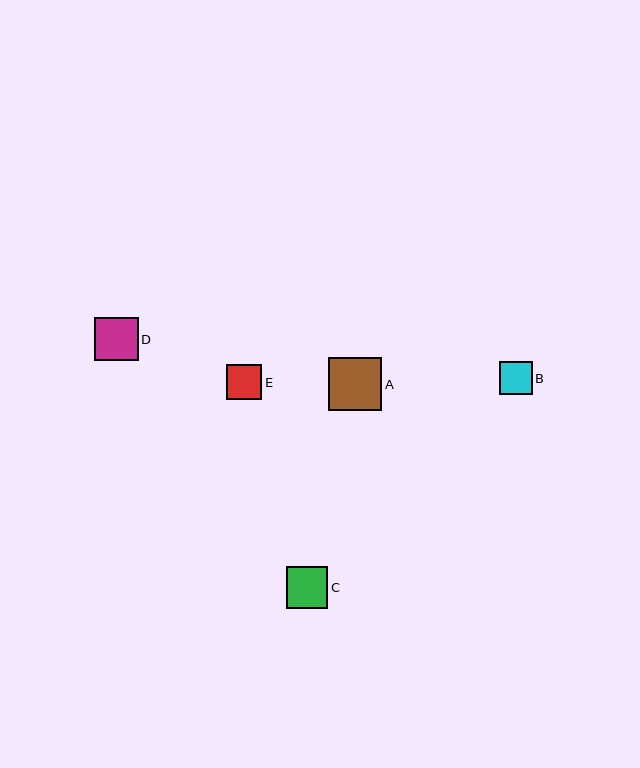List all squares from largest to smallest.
From largest to smallest: A, D, C, E, B.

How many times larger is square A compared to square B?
Square A is approximately 1.6 times the size of square B.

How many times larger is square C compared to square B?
Square C is approximately 1.3 times the size of square B.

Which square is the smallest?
Square B is the smallest with a size of approximately 33 pixels.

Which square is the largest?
Square A is the largest with a size of approximately 53 pixels.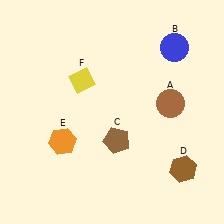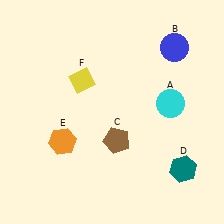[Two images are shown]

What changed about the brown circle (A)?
In Image 1, A is brown. In Image 2, it changed to cyan.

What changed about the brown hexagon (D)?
In Image 1, D is brown. In Image 2, it changed to teal.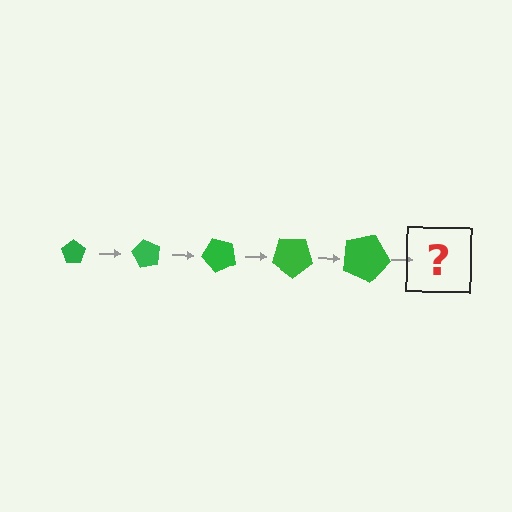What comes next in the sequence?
The next element should be a pentagon, larger than the previous one and rotated 300 degrees from the start.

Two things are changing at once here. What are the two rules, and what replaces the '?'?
The two rules are that the pentagon grows larger each step and it rotates 60 degrees each step. The '?' should be a pentagon, larger than the previous one and rotated 300 degrees from the start.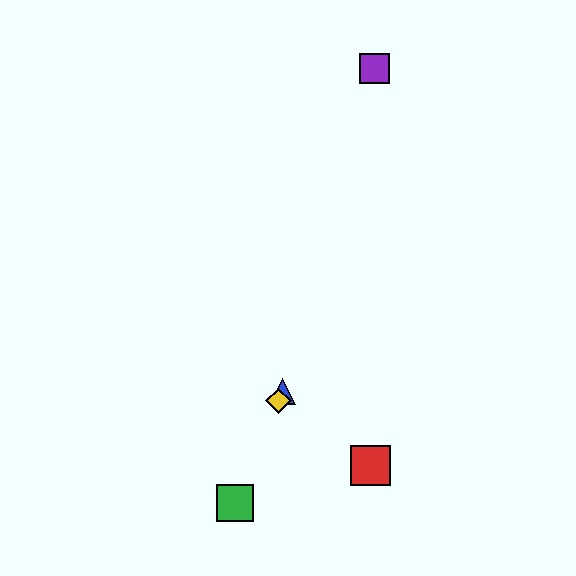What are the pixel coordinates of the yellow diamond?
The yellow diamond is at (279, 401).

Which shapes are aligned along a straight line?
The blue triangle, the green square, the yellow diamond are aligned along a straight line.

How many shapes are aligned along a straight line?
3 shapes (the blue triangle, the green square, the yellow diamond) are aligned along a straight line.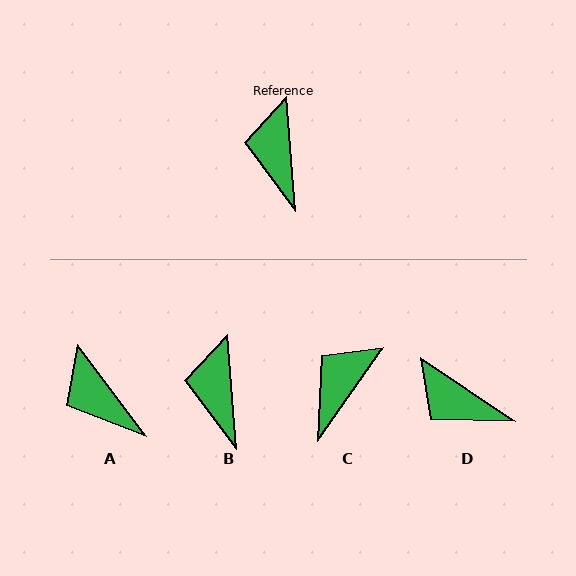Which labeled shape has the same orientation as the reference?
B.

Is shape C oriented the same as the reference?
No, it is off by about 40 degrees.